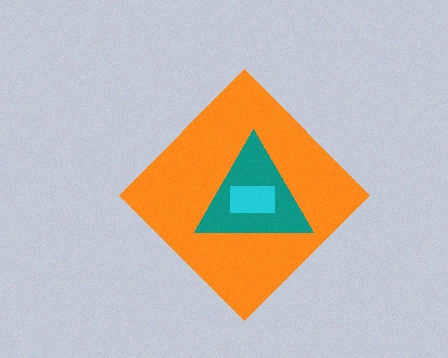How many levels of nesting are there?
3.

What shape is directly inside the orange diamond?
The teal triangle.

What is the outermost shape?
The orange diamond.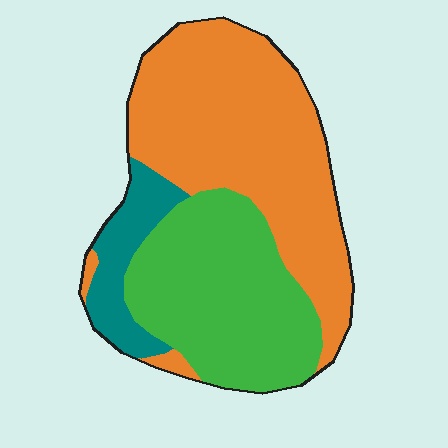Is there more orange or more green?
Orange.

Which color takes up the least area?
Teal, at roughly 10%.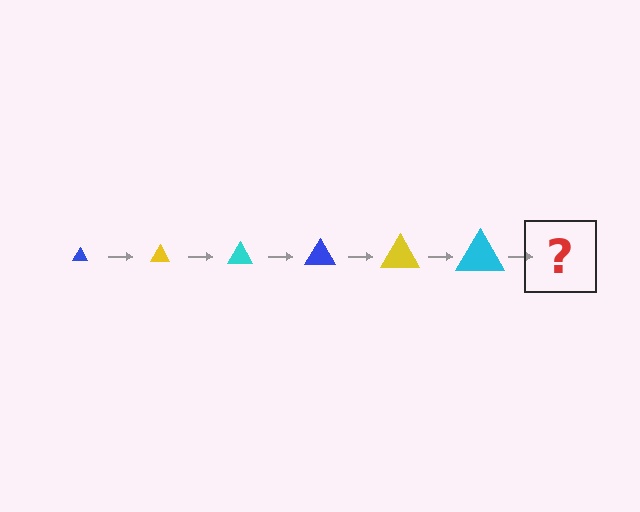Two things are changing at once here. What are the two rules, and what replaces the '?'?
The two rules are that the triangle grows larger each step and the color cycles through blue, yellow, and cyan. The '?' should be a blue triangle, larger than the previous one.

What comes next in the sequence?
The next element should be a blue triangle, larger than the previous one.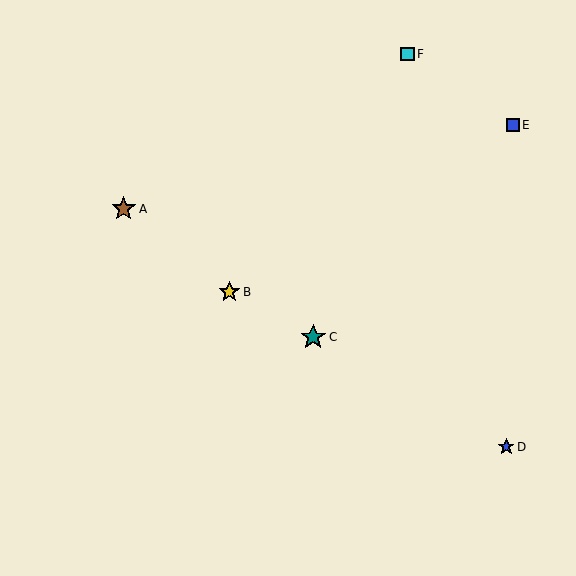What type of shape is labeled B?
Shape B is a yellow star.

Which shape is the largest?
The teal star (labeled C) is the largest.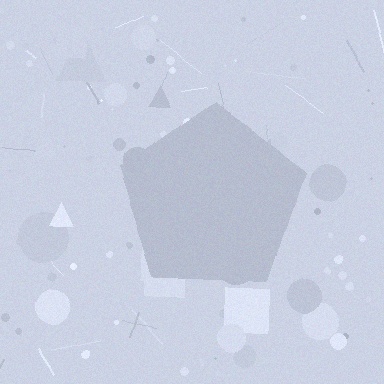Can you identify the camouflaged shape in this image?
The camouflaged shape is a pentagon.